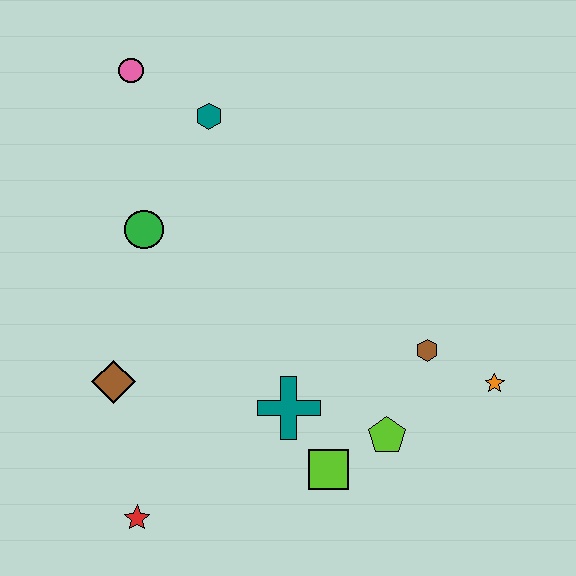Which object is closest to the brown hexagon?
The orange star is closest to the brown hexagon.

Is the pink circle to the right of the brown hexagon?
No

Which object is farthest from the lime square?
The pink circle is farthest from the lime square.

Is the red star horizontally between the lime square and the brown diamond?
Yes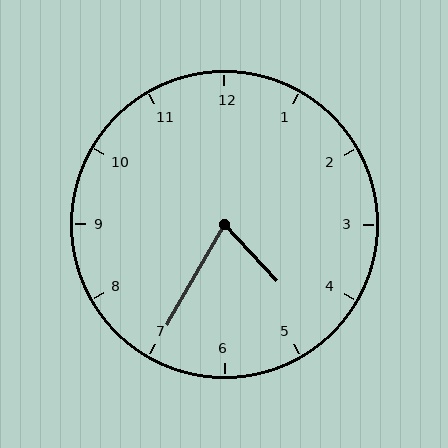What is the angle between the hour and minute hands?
Approximately 72 degrees.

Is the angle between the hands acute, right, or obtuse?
It is acute.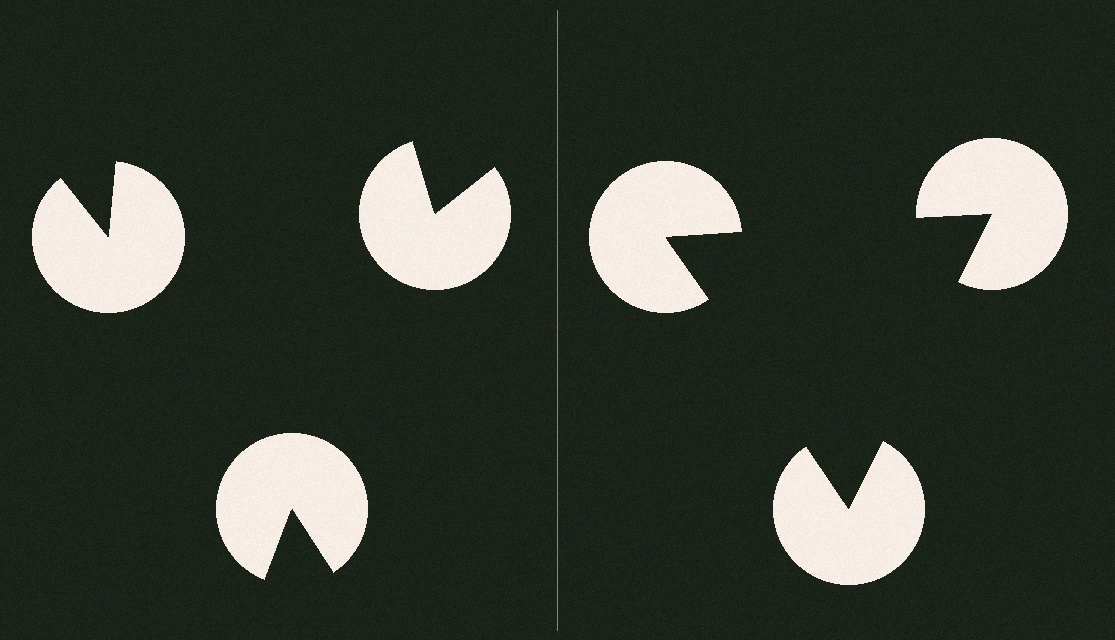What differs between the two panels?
The pac-man discs are positioned identically on both sides; only the wedge orientations differ. On the right they align to a triangle; on the left they are misaligned.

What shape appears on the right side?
An illusory triangle.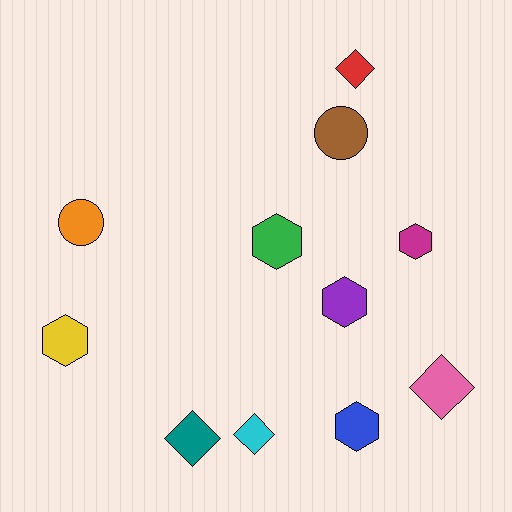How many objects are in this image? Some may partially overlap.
There are 11 objects.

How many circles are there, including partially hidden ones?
There are 2 circles.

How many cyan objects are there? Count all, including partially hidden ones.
There is 1 cyan object.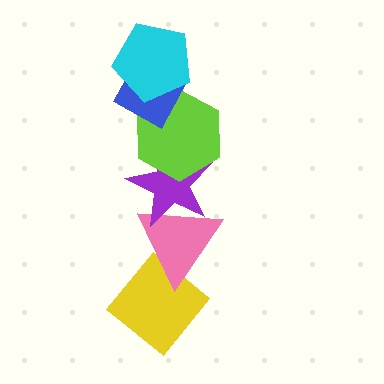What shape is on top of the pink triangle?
The purple star is on top of the pink triangle.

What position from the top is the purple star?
The purple star is 4th from the top.